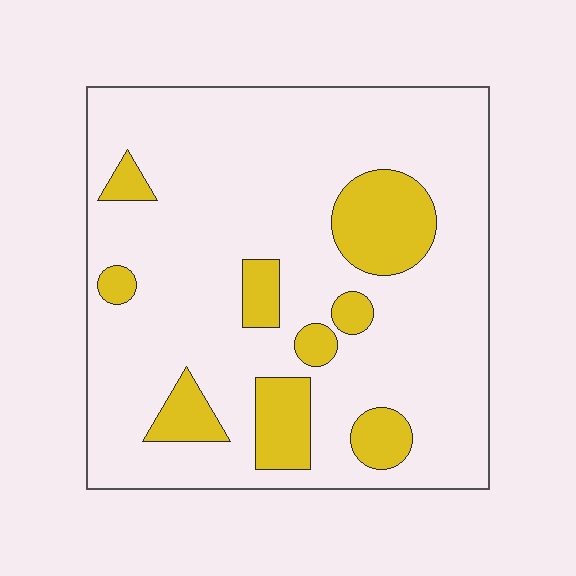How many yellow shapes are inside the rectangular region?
9.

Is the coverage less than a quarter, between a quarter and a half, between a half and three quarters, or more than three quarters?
Less than a quarter.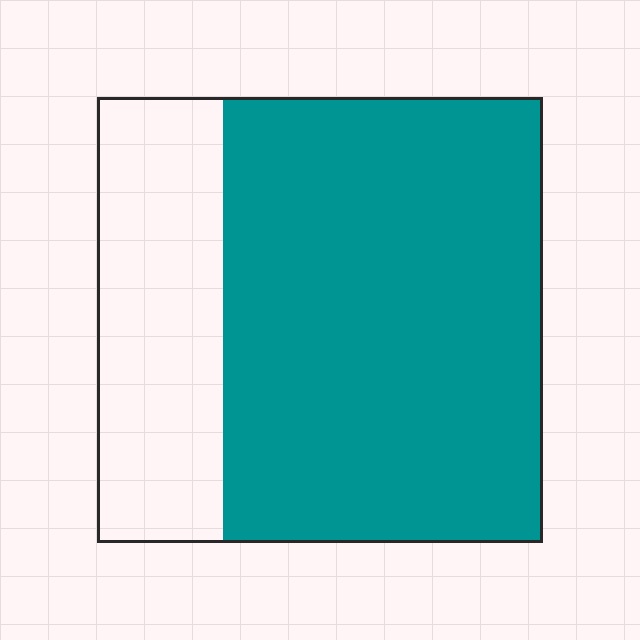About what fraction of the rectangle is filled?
About three quarters (3/4).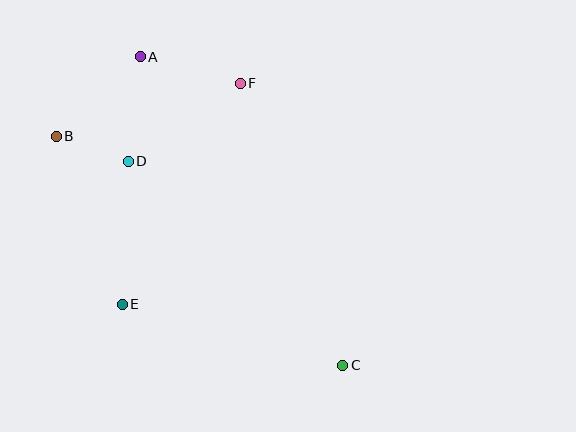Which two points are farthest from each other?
Points A and C are farthest from each other.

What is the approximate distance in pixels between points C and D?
The distance between C and D is approximately 296 pixels.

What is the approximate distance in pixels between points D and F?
The distance between D and F is approximately 136 pixels.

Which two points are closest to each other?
Points B and D are closest to each other.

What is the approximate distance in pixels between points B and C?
The distance between B and C is approximately 367 pixels.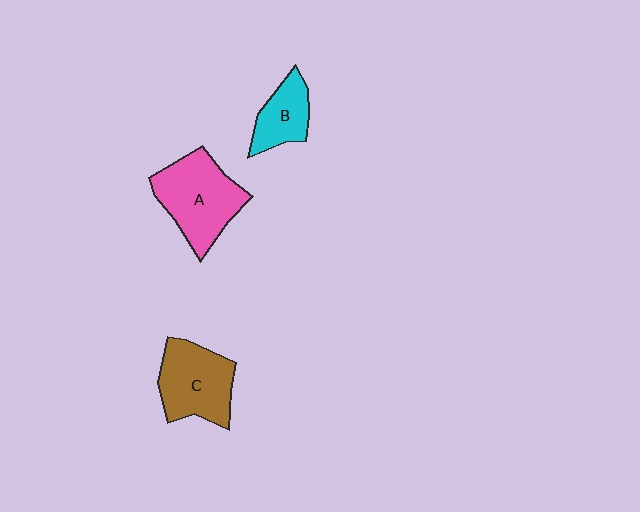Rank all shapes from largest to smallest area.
From largest to smallest: A (pink), C (brown), B (cyan).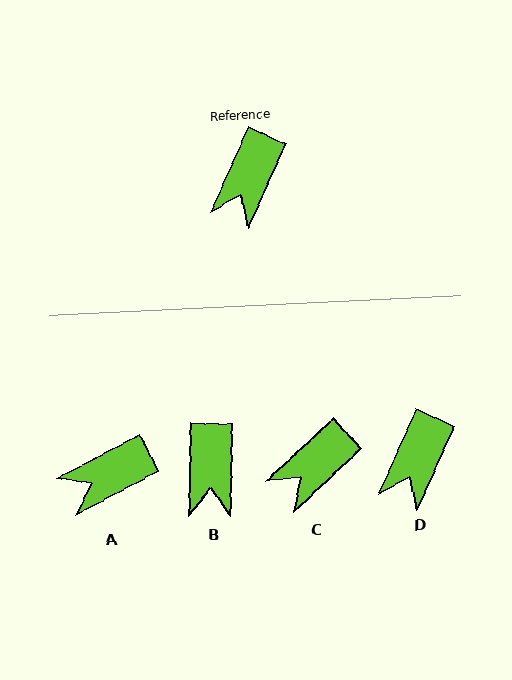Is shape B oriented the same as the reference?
No, it is off by about 23 degrees.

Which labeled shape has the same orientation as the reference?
D.